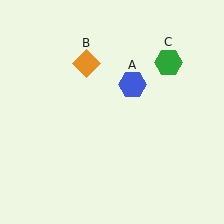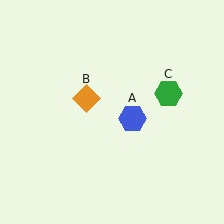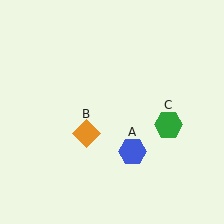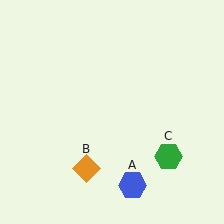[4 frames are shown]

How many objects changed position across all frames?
3 objects changed position: blue hexagon (object A), orange diamond (object B), green hexagon (object C).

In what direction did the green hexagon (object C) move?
The green hexagon (object C) moved down.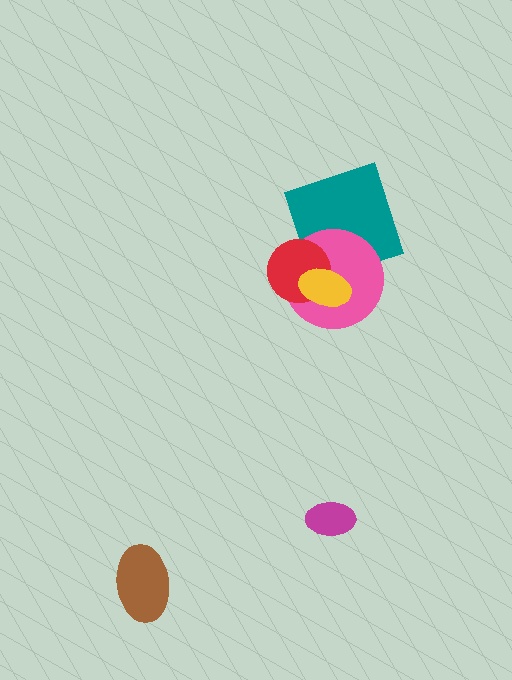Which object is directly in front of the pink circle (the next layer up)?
The red circle is directly in front of the pink circle.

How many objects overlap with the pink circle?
3 objects overlap with the pink circle.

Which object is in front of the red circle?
The yellow ellipse is in front of the red circle.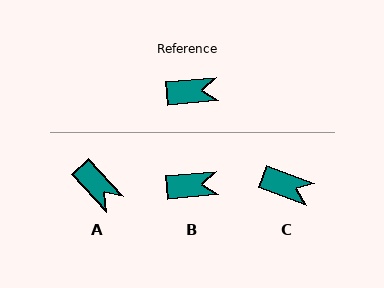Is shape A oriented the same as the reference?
No, it is off by about 52 degrees.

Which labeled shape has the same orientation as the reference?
B.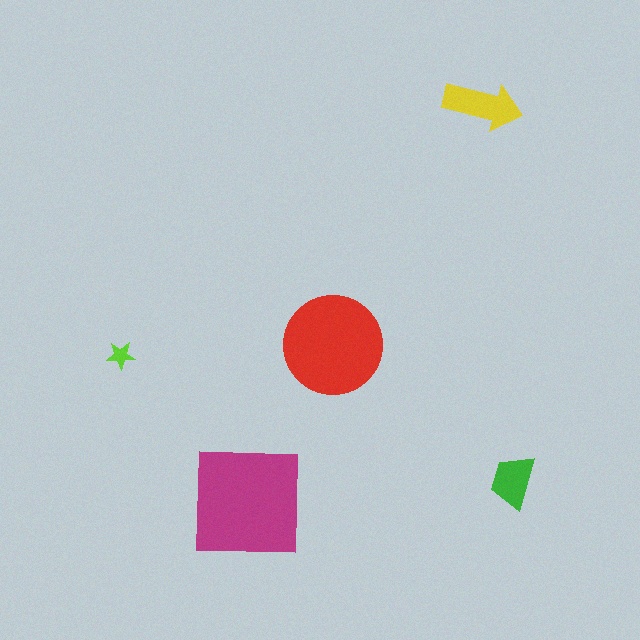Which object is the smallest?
The lime star.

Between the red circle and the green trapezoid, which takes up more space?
The red circle.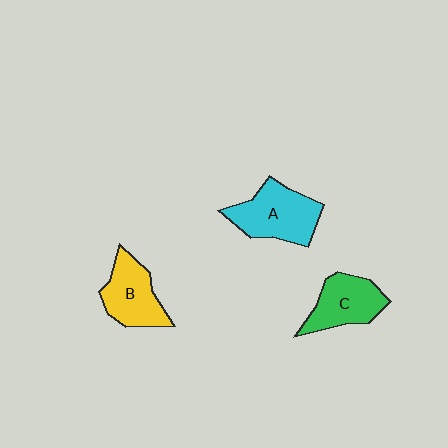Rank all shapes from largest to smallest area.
From largest to smallest: A (cyan), B (yellow), C (green).